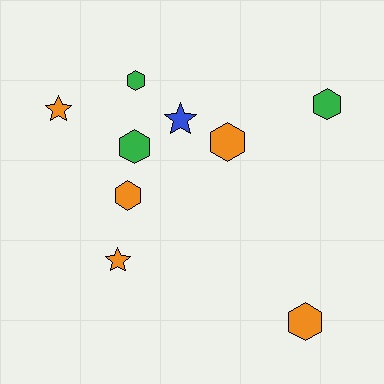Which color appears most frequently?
Orange, with 5 objects.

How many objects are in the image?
There are 9 objects.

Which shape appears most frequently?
Hexagon, with 6 objects.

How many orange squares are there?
There are no orange squares.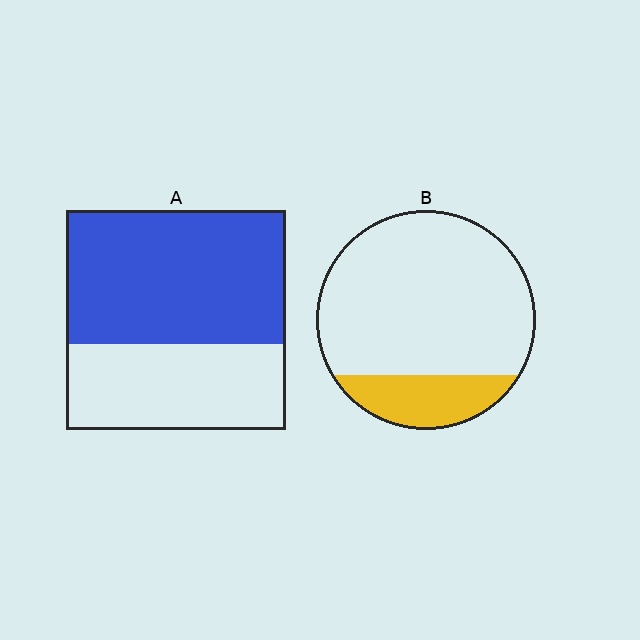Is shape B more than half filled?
No.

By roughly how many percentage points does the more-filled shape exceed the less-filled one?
By roughly 40 percentage points (A over B).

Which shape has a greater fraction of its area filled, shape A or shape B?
Shape A.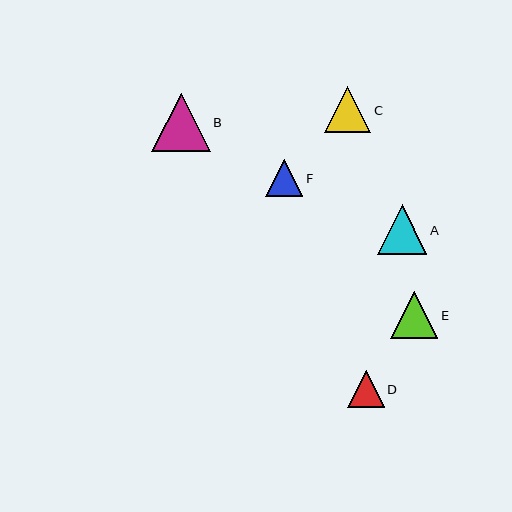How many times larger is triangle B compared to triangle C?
Triangle B is approximately 1.3 times the size of triangle C.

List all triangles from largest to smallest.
From largest to smallest: B, A, E, C, F, D.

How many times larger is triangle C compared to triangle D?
Triangle C is approximately 1.3 times the size of triangle D.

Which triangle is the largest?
Triangle B is the largest with a size of approximately 58 pixels.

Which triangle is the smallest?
Triangle D is the smallest with a size of approximately 36 pixels.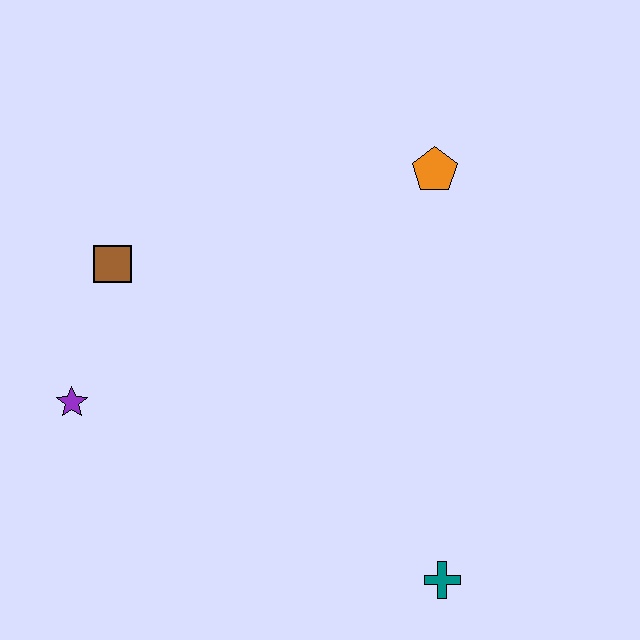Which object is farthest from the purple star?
The orange pentagon is farthest from the purple star.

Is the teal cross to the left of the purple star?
No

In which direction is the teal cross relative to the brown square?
The teal cross is to the right of the brown square.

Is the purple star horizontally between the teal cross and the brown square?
No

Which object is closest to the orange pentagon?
The brown square is closest to the orange pentagon.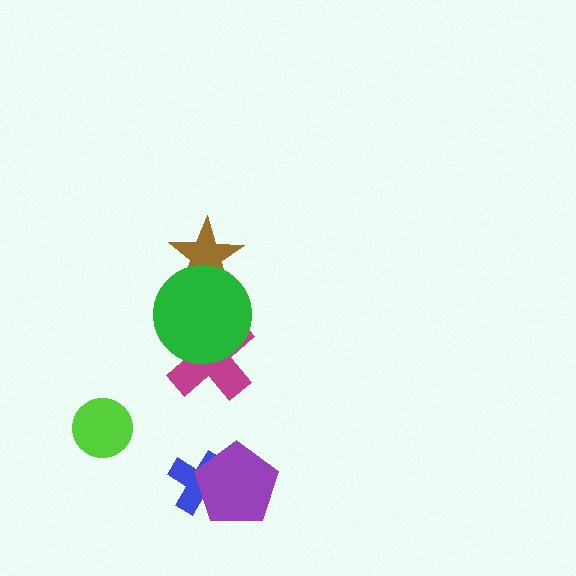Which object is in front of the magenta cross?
The green circle is in front of the magenta cross.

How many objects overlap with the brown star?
1 object overlaps with the brown star.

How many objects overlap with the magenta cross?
1 object overlaps with the magenta cross.